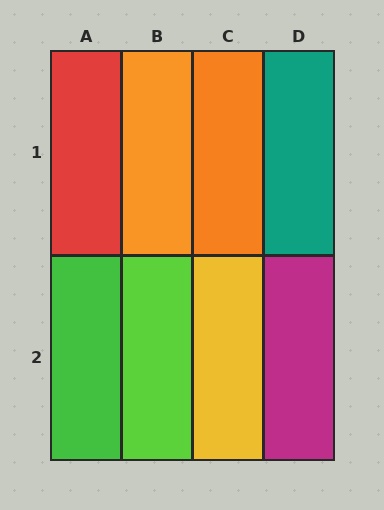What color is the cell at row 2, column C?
Yellow.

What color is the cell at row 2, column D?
Magenta.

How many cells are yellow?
1 cell is yellow.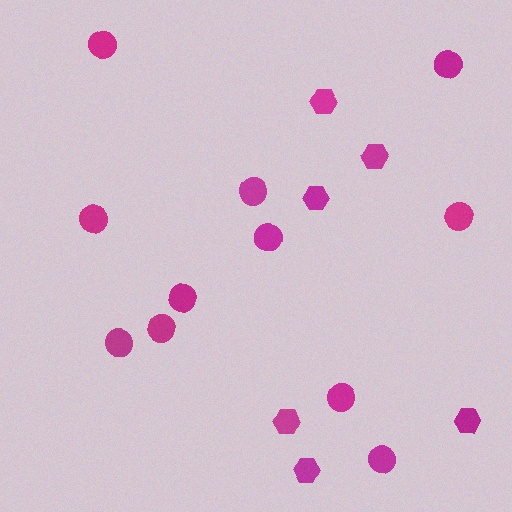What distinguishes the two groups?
There are 2 groups: one group of hexagons (6) and one group of circles (11).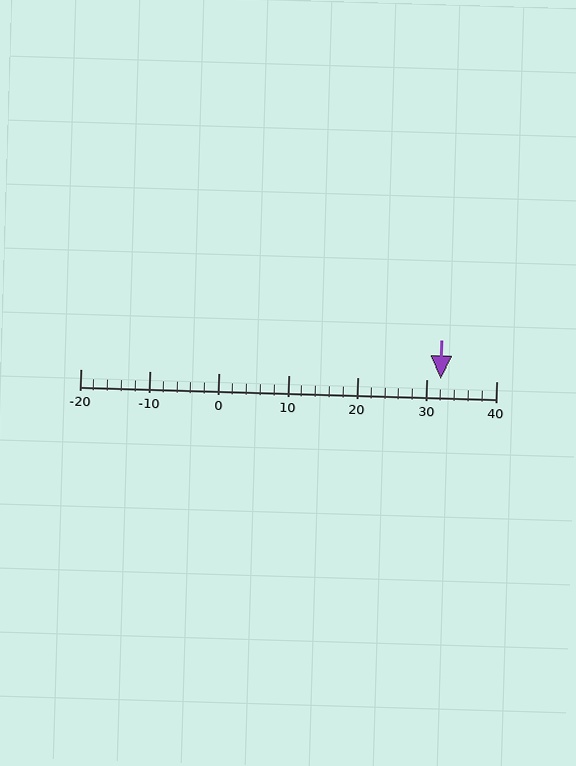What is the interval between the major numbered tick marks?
The major tick marks are spaced 10 units apart.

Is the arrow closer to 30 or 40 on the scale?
The arrow is closer to 30.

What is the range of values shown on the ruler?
The ruler shows values from -20 to 40.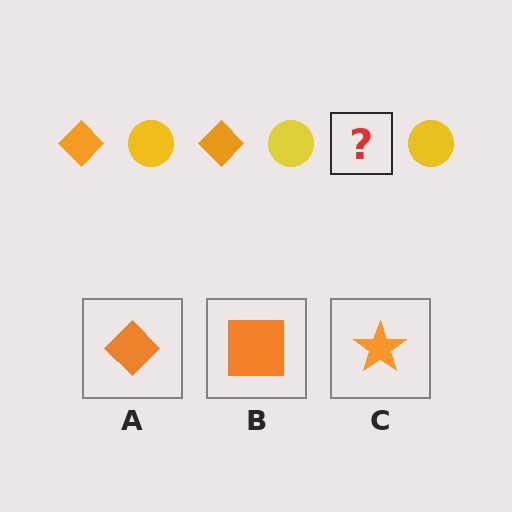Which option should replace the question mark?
Option A.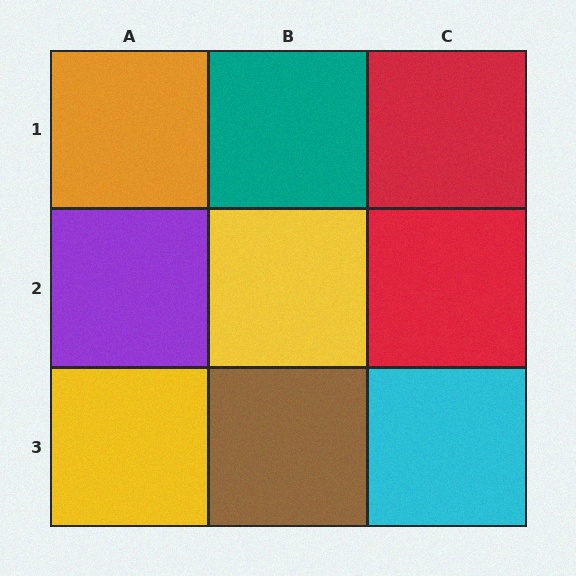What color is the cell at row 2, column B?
Yellow.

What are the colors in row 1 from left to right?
Orange, teal, red.